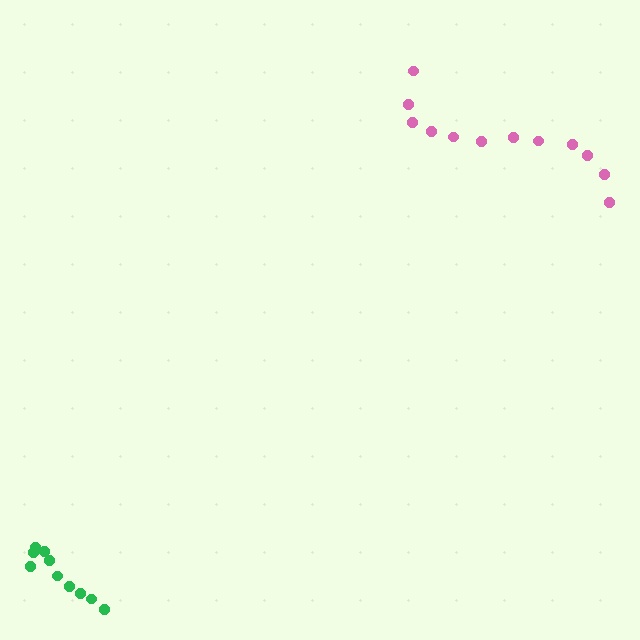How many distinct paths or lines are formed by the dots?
There are 2 distinct paths.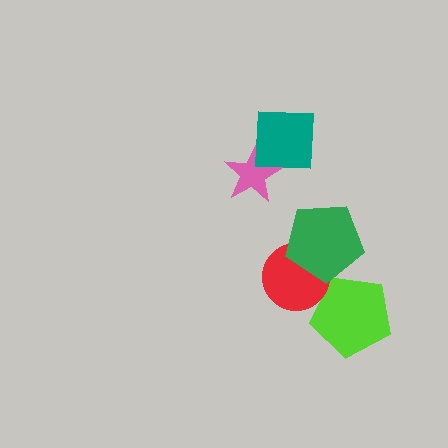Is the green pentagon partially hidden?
No, no other shape covers it.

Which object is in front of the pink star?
The teal square is in front of the pink star.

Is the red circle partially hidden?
Yes, it is partially covered by another shape.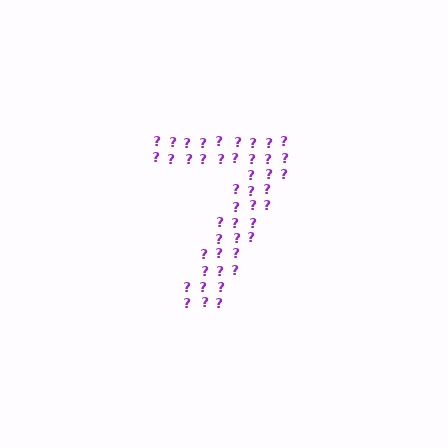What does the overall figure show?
The overall figure shows the digit 7.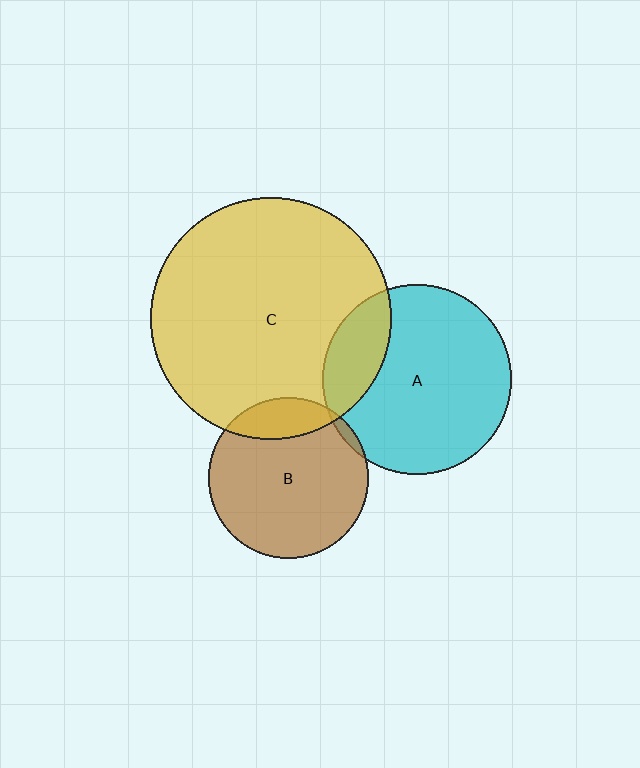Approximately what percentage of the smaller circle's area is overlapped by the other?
Approximately 5%.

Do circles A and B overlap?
Yes.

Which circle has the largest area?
Circle C (yellow).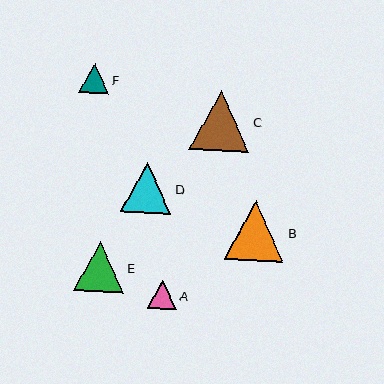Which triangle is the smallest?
Triangle A is the smallest with a size of approximately 29 pixels.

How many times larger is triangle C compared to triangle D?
Triangle C is approximately 1.2 times the size of triangle D.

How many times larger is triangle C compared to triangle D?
Triangle C is approximately 1.2 times the size of triangle D.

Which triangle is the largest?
Triangle B is the largest with a size of approximately 60 pixels.